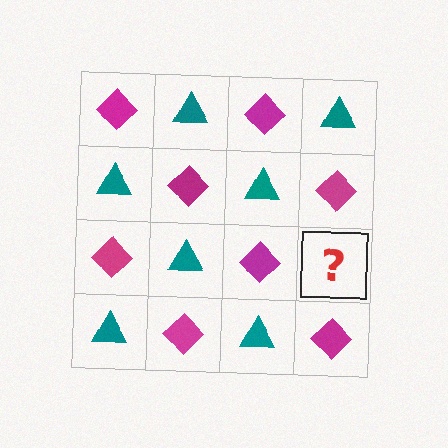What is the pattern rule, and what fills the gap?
The rule is that it alternates magenta diamond and teal triangle in a checkerboard pattern. The gap should be filled with a teal triangle.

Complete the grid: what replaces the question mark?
The question mark should be replaced with a teal triangle.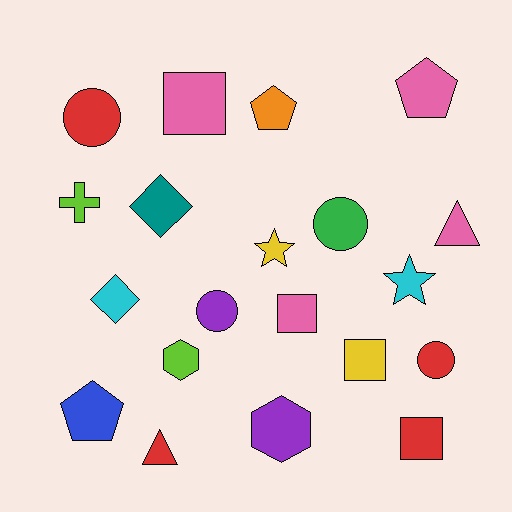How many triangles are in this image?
There are 2 triangles.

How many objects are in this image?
There are 20 objects.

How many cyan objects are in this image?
There are 2 cyan objects.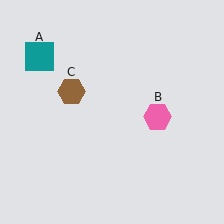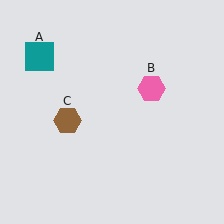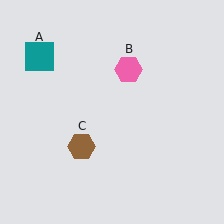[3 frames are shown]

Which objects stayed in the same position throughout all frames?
Teal square (object A) remained stationary.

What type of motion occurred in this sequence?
The pink hexagon (object B), brown hexagon (object C) rotated counterclockwise around the center of the scene.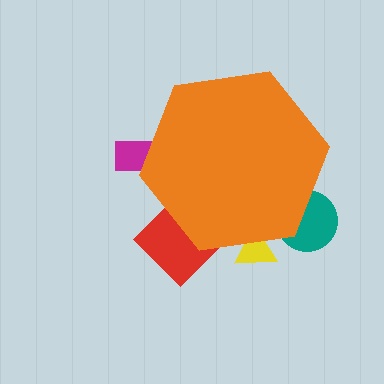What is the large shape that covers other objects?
An orange hexagon.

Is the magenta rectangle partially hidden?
Yes, the magenta rectangle is partially hidden behind the orange hexagon.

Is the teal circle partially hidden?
Yes, the teal circle is partially hidden behind the orange hexagon.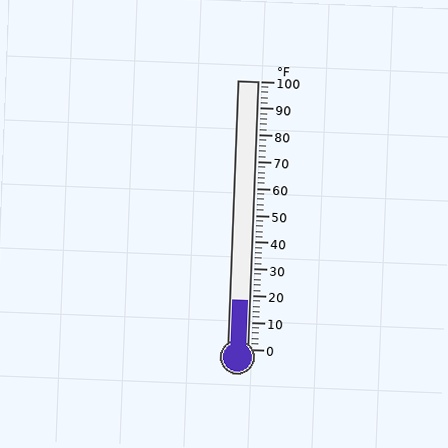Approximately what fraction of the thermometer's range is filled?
The thermometer is filled to approximately 20% of its range.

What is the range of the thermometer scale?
The thermometer scale ranges from 0°F to 100°F.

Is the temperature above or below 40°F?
The temperature is below 40°F.